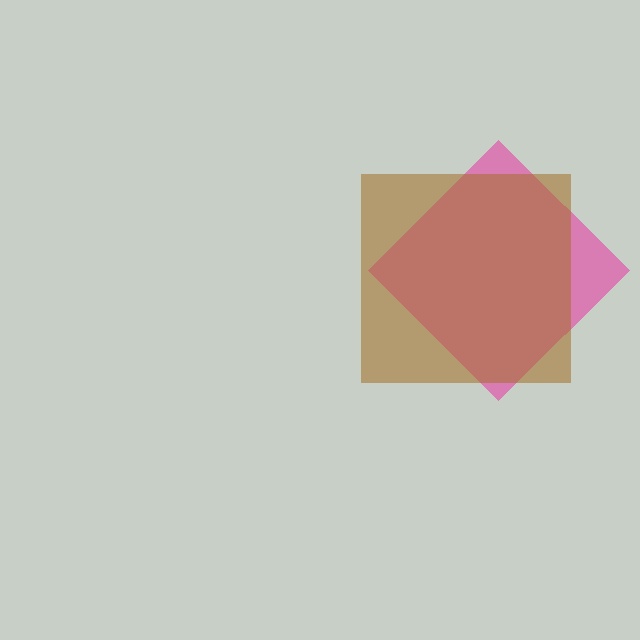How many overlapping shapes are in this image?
There are 2 overlapping shapes in the image.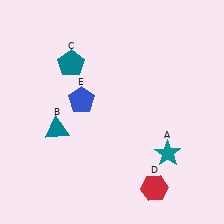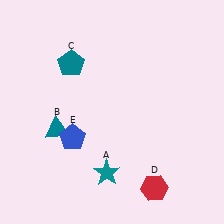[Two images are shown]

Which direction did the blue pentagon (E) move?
The blue pentagon (E) moved down.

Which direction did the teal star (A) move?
The teal star (A) moved left.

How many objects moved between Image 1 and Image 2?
2 objects moved between the two images.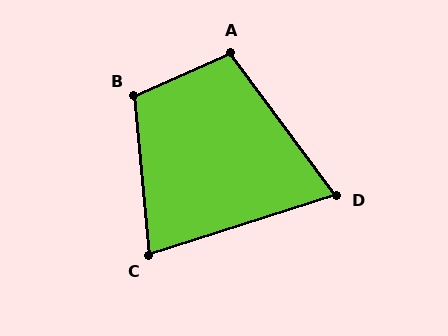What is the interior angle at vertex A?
Approximately 102 degrees (obtuse).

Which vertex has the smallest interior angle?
D, at approximately 71 degrees.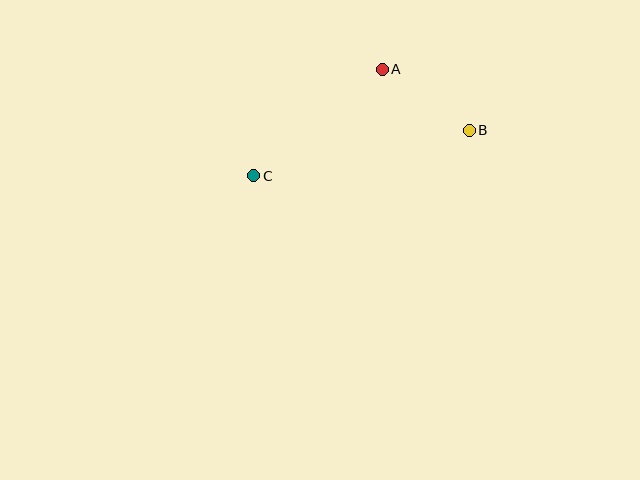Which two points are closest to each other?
Points A and B are closest to each other.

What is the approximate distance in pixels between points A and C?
The distance between A and C is approximately 167 pixels.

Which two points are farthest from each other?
Points B and C are farthest from each other.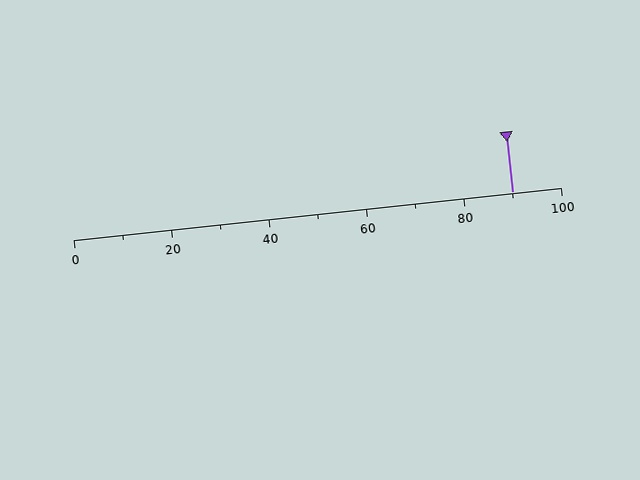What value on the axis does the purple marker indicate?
The marker indicates approximately 90.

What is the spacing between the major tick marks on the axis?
The major ticks are spaced 20 apart.